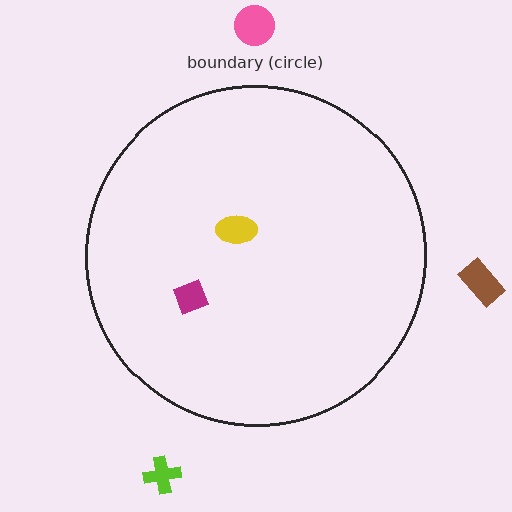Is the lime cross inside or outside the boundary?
Outside.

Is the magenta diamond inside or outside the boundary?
Inside.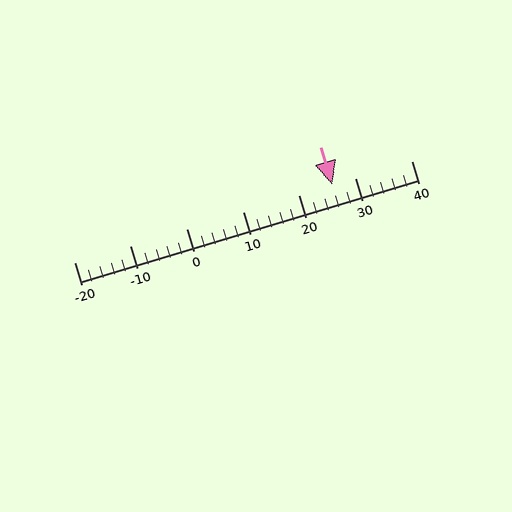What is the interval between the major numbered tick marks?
The major tick marks are spaced 10 units apart.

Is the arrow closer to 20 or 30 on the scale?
The arrow is closer to 30.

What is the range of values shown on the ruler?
The ruler shows values from -20 to 40.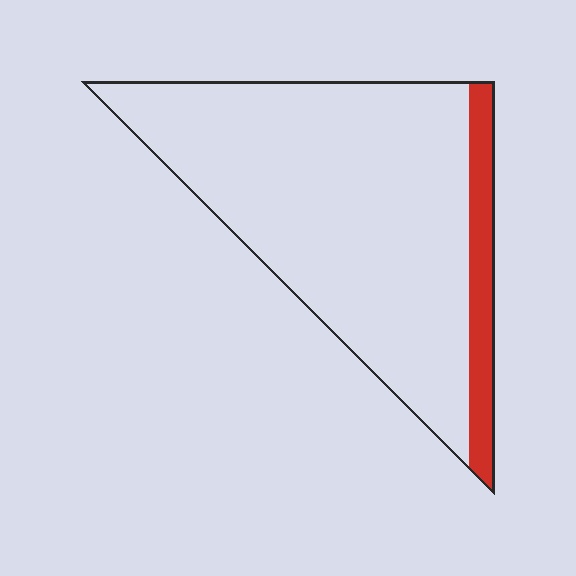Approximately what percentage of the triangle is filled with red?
Approximately 10%.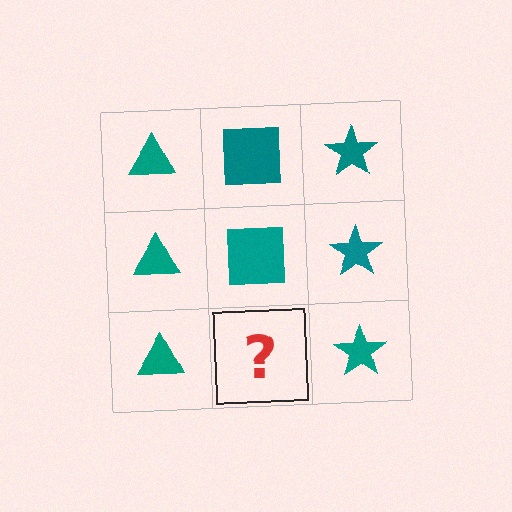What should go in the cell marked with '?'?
The missing cell should contain a teal square.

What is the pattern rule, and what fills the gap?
The rule is that each column has a consistent shape. The gap should be filled with a teal square.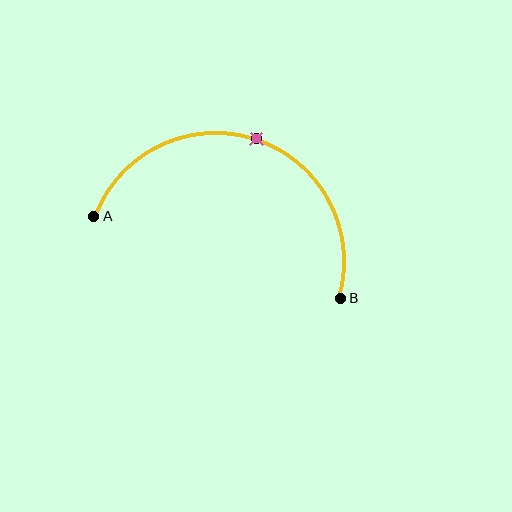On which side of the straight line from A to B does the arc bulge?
The arc bulges above the straight line connecting A and B.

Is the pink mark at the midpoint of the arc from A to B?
Yes. The pink mark lies on the arc at equal arc-length from both A and B — it is the arc midpoint.